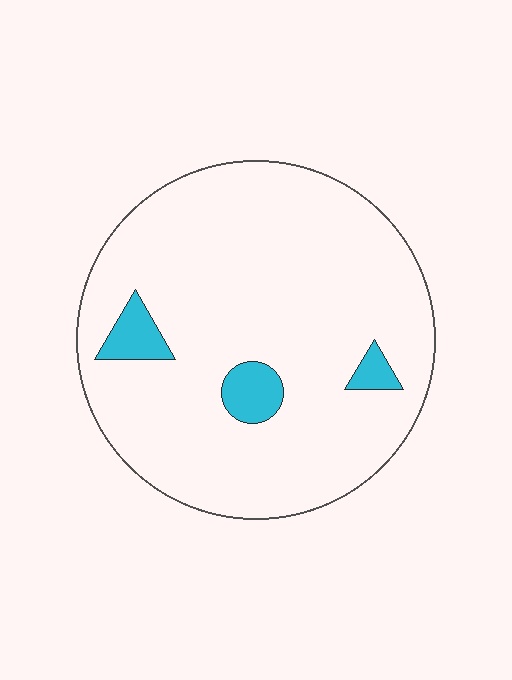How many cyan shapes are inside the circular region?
3.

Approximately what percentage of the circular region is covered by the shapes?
Approximately 5%.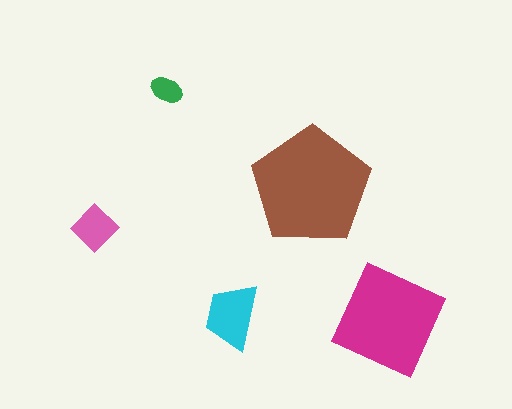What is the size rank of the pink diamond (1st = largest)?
4th.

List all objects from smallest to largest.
The green ellipse, the pink diamond, the cyan trapezoid, the magenta square, the brown pentagon.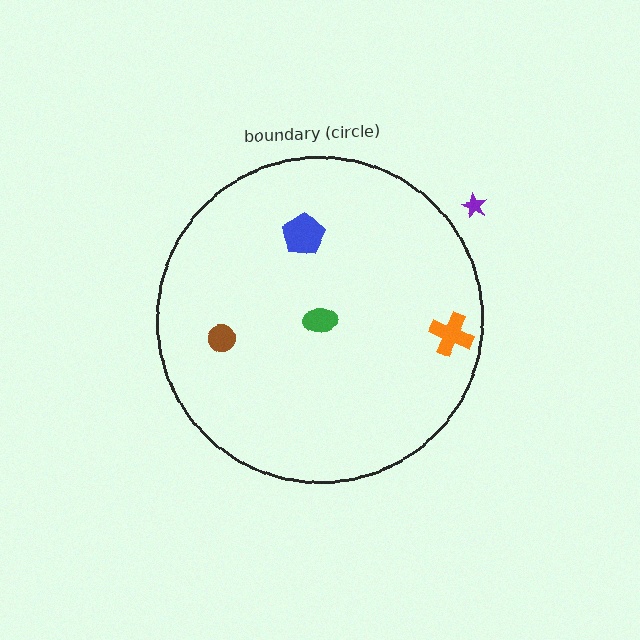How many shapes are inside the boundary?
4 inside, 1 outside.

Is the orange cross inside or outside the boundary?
Inside.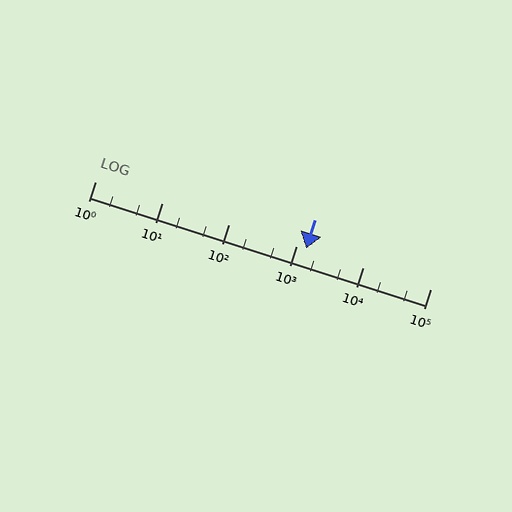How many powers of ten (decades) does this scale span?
The scale spans 5 decades, from 1 to 100000.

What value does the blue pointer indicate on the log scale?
The pointer indicates approximately 1400.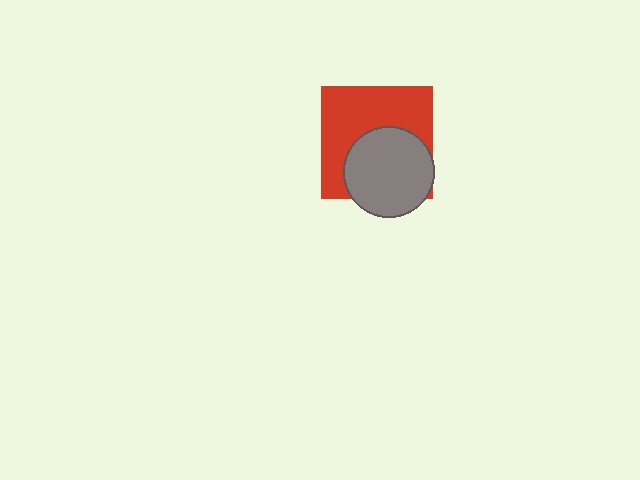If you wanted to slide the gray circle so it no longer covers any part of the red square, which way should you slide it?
Slide it down — that is the most direct way to separate the two shapes.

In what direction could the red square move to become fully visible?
The red square could move up. That would shift it out from behind the gray circle entirely.